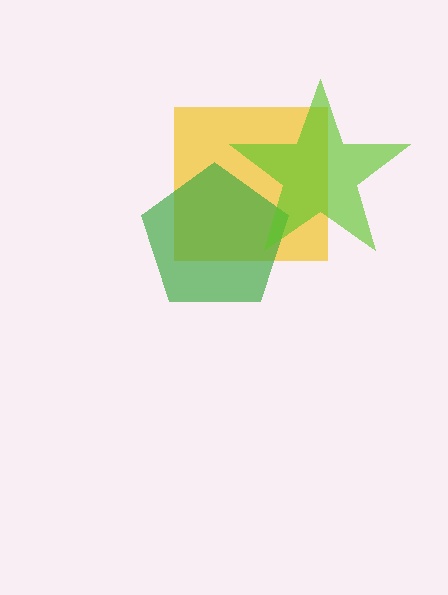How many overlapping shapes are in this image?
There are 3 overlapping shapes in the image.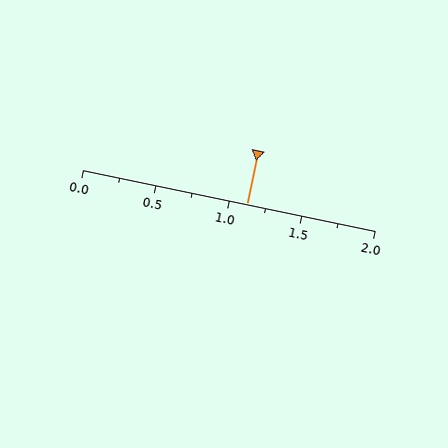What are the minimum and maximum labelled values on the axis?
The axis runs from 0.0 to 2.0.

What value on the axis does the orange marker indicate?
The marker indicates approximately 1.12.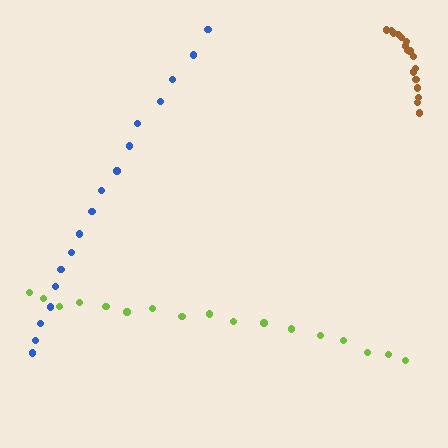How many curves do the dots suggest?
There are 3 distinct paths.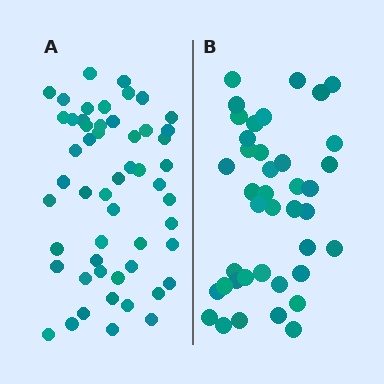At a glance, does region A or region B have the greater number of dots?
Region A (the left region) has more dots.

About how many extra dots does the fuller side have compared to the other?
Region A has approximately 15 more dots than region B.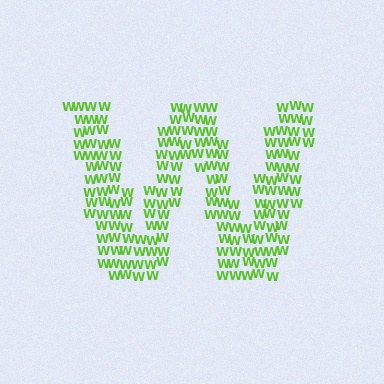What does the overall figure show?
The overall figure shows the letter W.